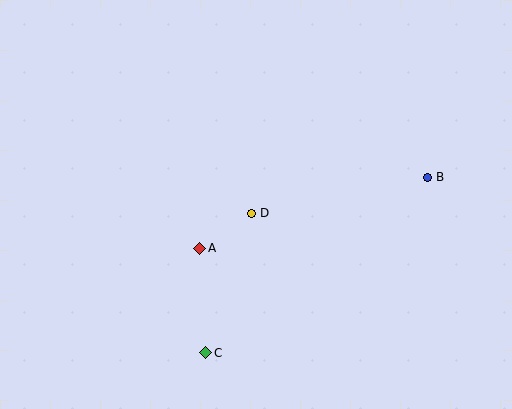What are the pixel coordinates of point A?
Point A is at (200, 248).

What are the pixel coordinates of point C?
Point C is at (206, 353).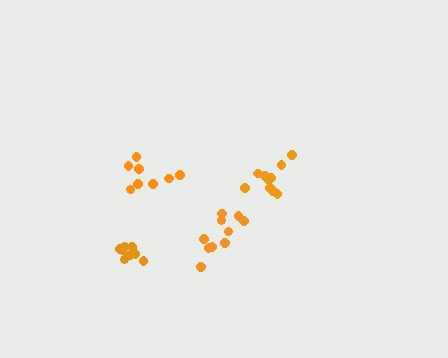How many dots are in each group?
Group 1: 11 dots, Group 2: 10 dots, Group 3: 8 dots, Group 4: 9 dots (38 total).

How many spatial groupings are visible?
There are 4 spatial groupings.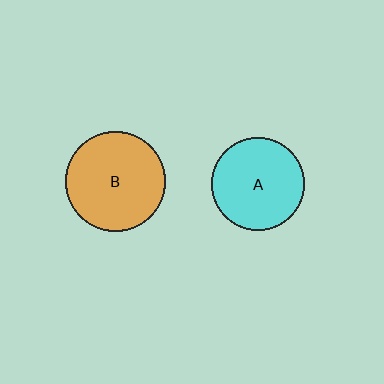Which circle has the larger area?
Circle B (orange).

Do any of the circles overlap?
No, none of the circles overlap.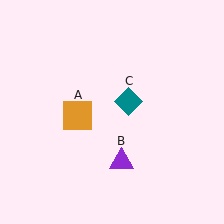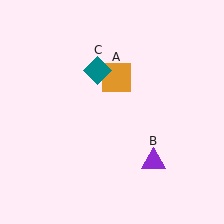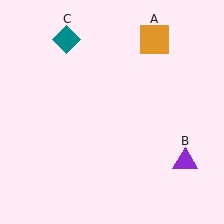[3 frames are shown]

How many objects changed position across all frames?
3 objects changed position: orange square (object A), purple triangle (object B), teal diamond (object C).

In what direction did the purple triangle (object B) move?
The purple triangle (object B) moved right.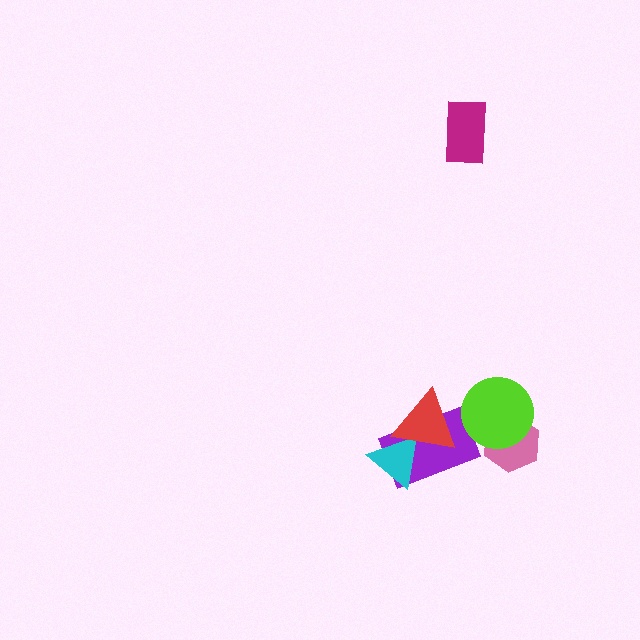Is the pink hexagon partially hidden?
Yes, it is partially covered by another shape.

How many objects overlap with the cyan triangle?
2 objects overlap with the cyan triangle.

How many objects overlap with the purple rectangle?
2 objects overlap with the purple rectangle.